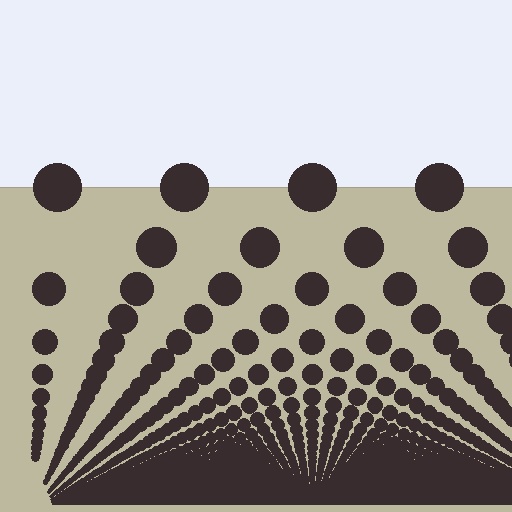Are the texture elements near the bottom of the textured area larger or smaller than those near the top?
Smaller. The gradient is inverted — elements near the bottom are smaller and denser.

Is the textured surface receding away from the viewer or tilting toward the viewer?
The surface appears to tilt toward the viewer. Texture elements get larger and sparser toward the top.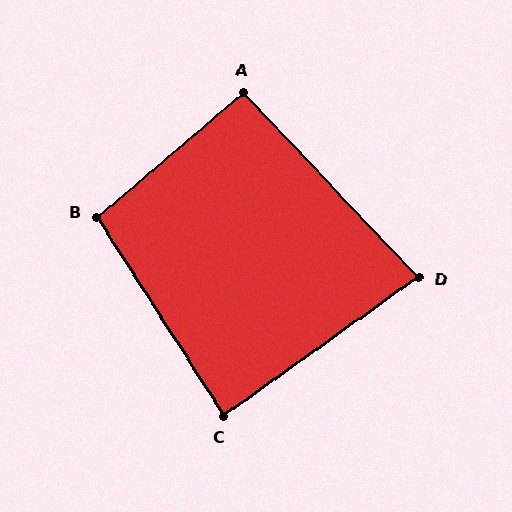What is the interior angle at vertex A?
Approximately 93 degrees (approximately right).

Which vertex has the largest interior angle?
B, at approximately 98 degrees.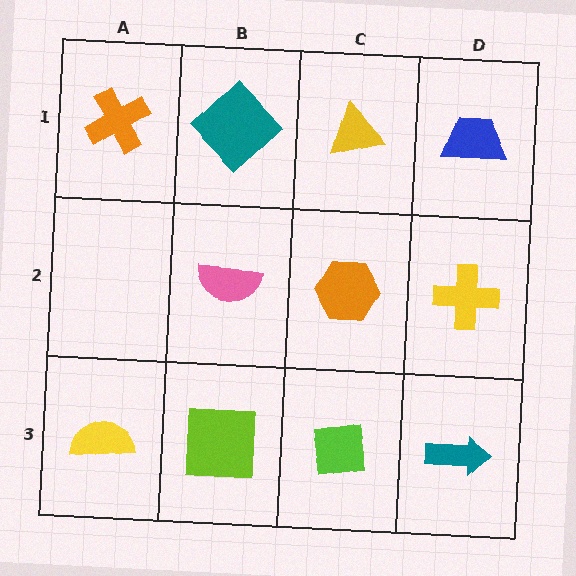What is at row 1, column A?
An orange cross.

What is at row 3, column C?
A lime square.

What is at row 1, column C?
A yellow triangle.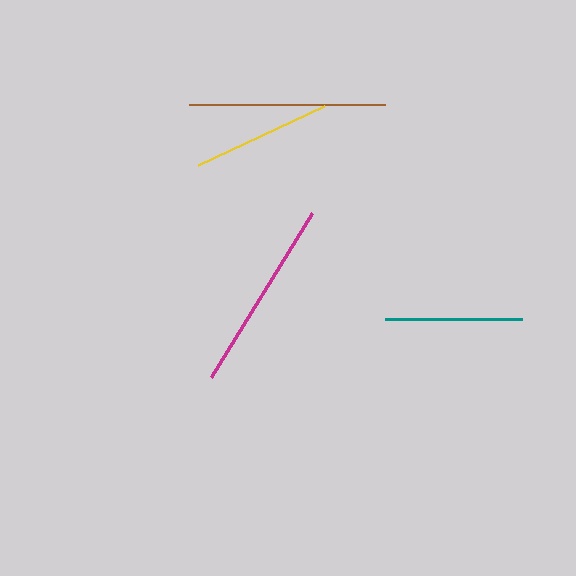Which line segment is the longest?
The brown line is the longest at approximately 197 pixels.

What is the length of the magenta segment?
The magenta segment is approximately 193 pixels long.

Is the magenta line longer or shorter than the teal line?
The magenta line is longer than the teal line.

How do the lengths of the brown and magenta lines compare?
The brown and magenta lines are approximately the same length.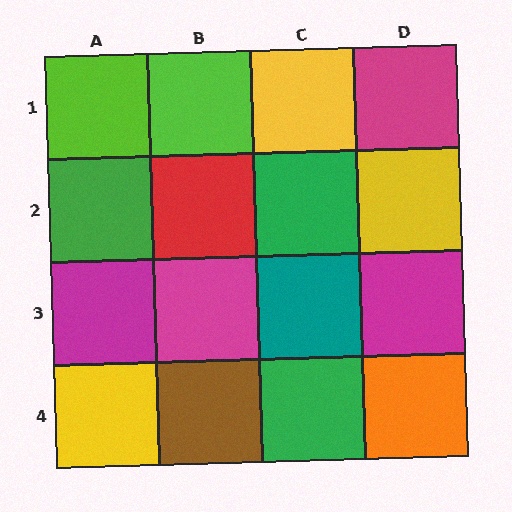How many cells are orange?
1 cell is orange.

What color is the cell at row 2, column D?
Yellow.